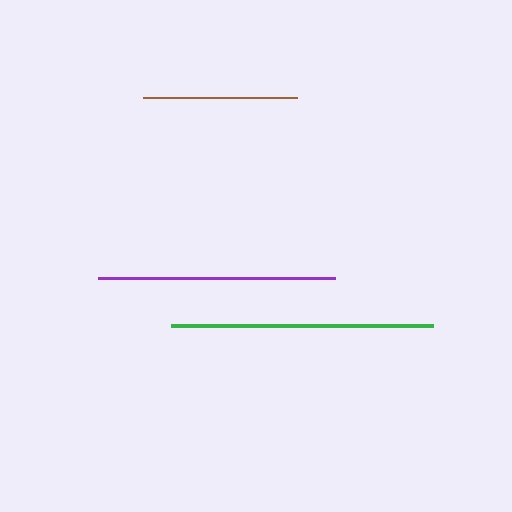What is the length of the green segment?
The green segment is approximately 262 pixels long.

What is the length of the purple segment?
The purple segment is approximately 237 pixels long.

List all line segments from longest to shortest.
From longest to shortest: green, purple, brown.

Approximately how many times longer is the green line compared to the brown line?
The green line is approximately 1.7 times the length of the brown line.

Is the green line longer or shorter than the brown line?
The green line is longer than the brown line.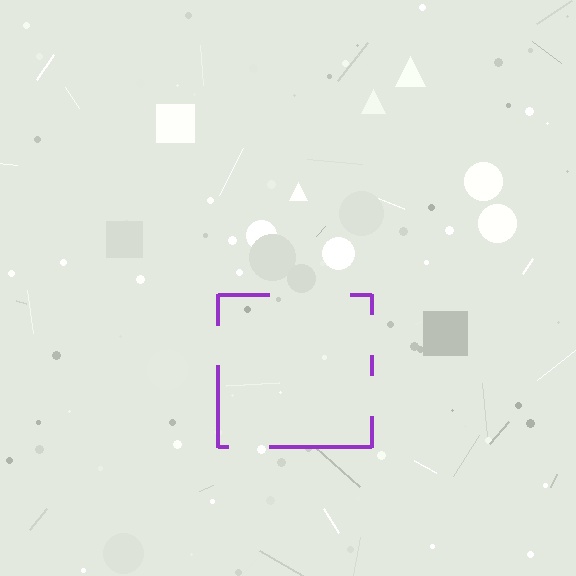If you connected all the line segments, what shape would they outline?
They would outline a square.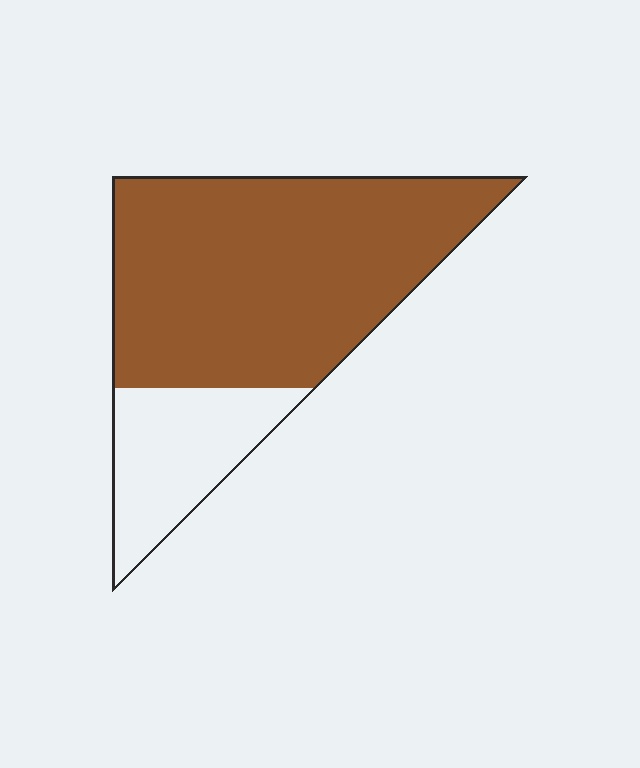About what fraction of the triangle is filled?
About three quarters (3/4).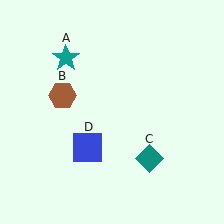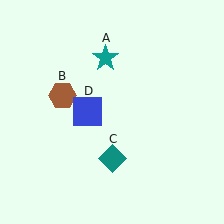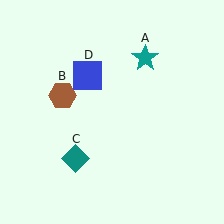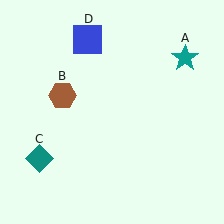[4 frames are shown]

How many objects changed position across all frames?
3 objects changed position: teal star (object A), teal diamond (object C), blue square (object D).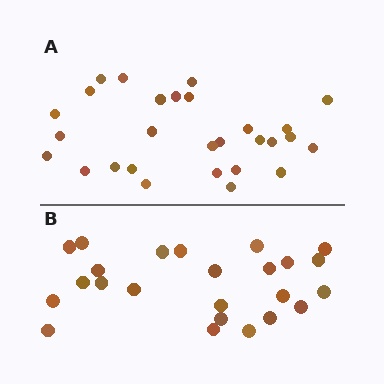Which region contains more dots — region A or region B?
Region A (the top region) has more dots.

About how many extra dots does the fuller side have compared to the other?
Region A has about 4 more dots than region B.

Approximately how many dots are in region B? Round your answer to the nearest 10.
About 20 dots. (The exact count is 24, which rounds to 20.)